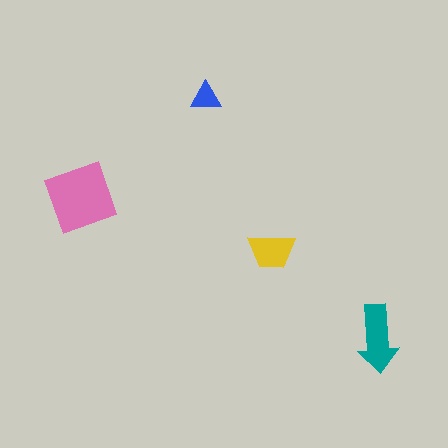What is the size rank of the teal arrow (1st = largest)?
2nd.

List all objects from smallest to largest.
The blue triangle, the yellow trapezoid, the teal arrow, the pink diamond.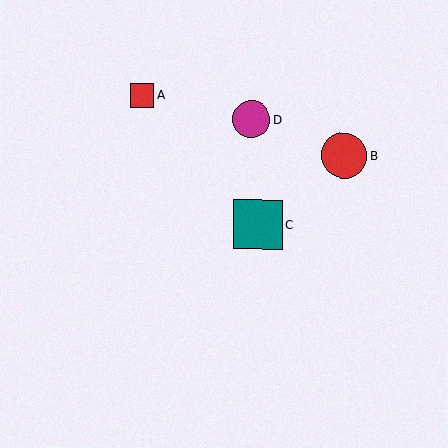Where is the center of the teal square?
The center of the teal square is at (258, 224).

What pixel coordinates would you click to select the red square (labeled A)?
Click at (142, 95) to select the red square A.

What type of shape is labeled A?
Shape A is a red square.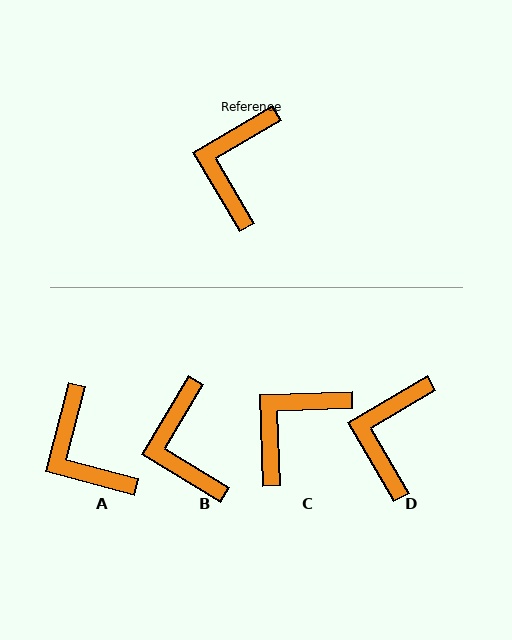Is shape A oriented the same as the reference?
No, it is off by about 45 degrees.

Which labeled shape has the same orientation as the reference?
D.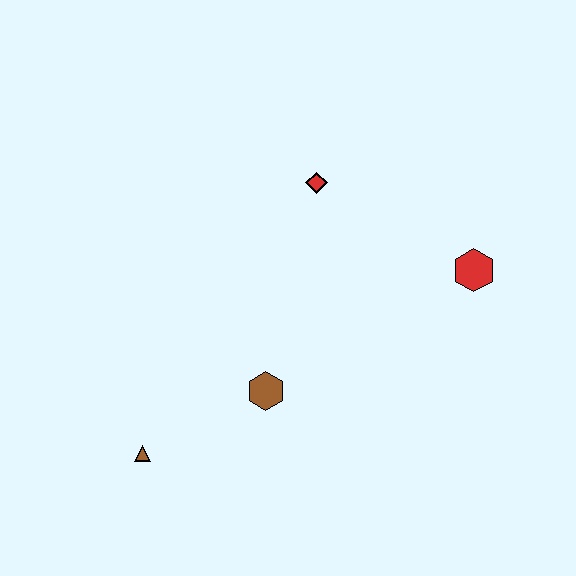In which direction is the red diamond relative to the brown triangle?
The red diamond is above the brown triangle.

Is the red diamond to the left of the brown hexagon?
No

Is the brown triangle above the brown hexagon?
No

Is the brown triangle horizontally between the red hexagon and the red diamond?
No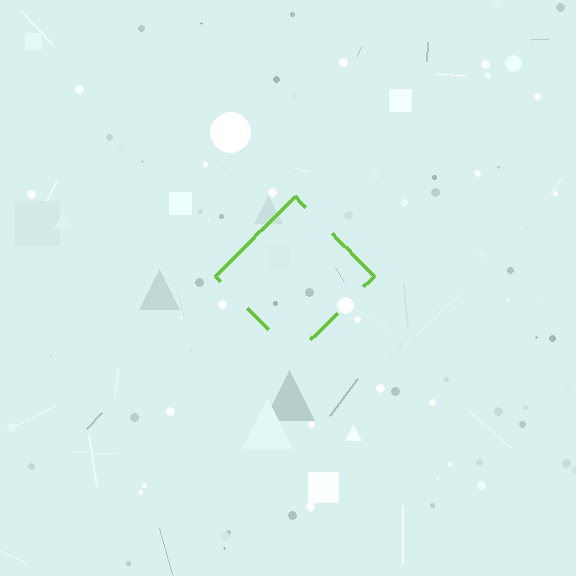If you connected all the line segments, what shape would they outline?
They would outline a diamond.